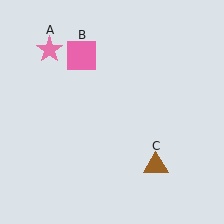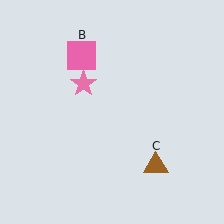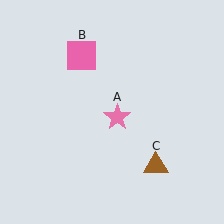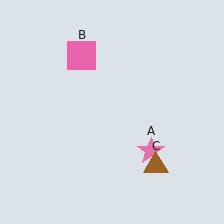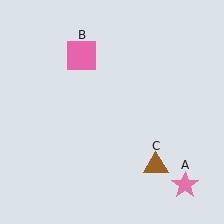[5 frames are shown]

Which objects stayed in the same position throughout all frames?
Pink square (object B) and brown triangle (object C) remained stationary.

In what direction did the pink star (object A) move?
The pink star (object A) moved down and to the right.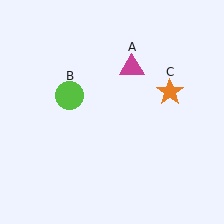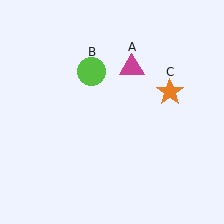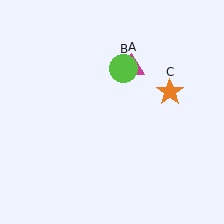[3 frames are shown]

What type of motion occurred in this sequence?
The lime circle (object B) rotated clockwise around the center of the scene.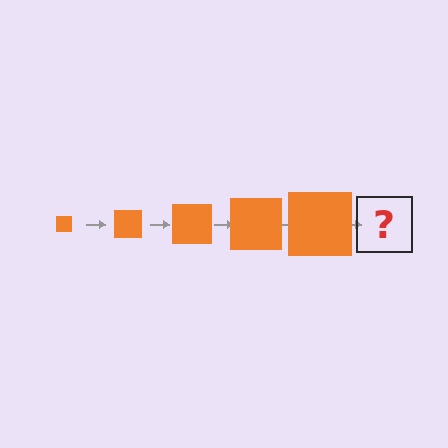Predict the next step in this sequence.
The next step is an orange square, larger than the previous one.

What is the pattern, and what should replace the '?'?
The pattern is that the square gets progressively larger each step. The '?' should be an orange square, larger than the previous one.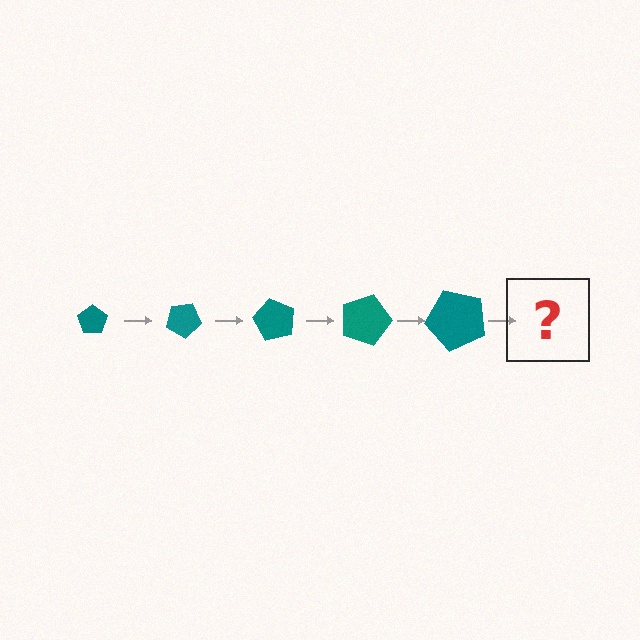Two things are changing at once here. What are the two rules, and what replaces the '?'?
The two rules are that the pentagon grows larger each step and it rotates 30 degrees each step. The '?' should be a pentagon, larger than the previous one and rotated 150 degrees from the start.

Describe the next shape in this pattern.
It should be a pentagon, larger than the previous one and rotated 150 degrees from the start.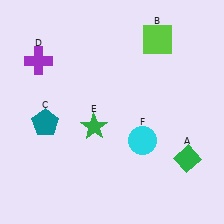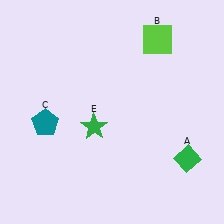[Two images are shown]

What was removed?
The cyan circle (F), the purple cross (D) were removed in Image 2.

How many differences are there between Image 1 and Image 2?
There are 2 differences between the two images.